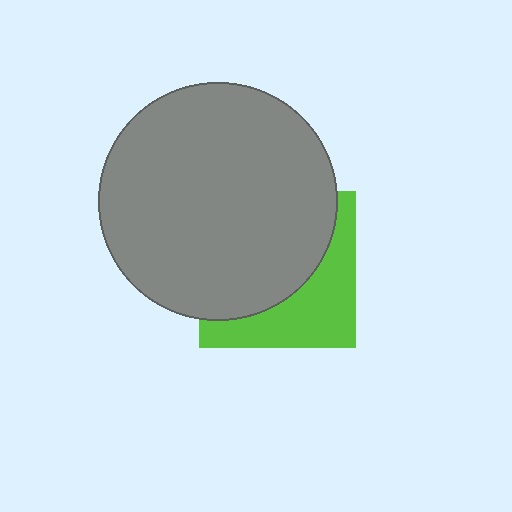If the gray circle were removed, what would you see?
You would see the complete lime square.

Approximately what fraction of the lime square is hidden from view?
Roughly 61% of the lime square is hidden behind the gray circle.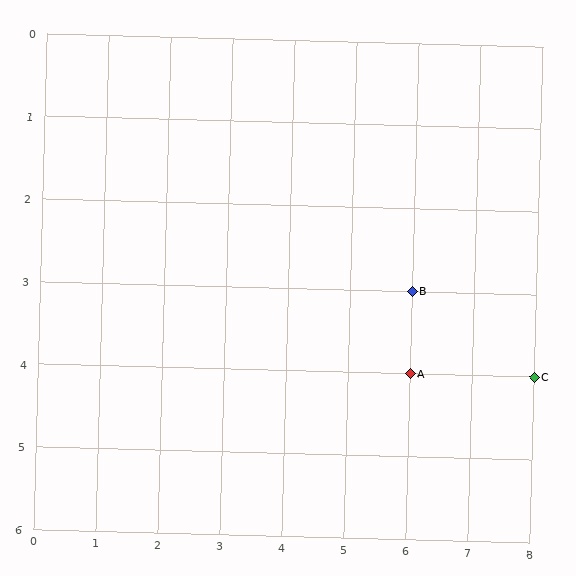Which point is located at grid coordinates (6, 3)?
Point B is at (6, 3).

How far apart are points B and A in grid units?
Points B and A are 1 row apart.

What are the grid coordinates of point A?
Point A is at grid coordinates (6, 4).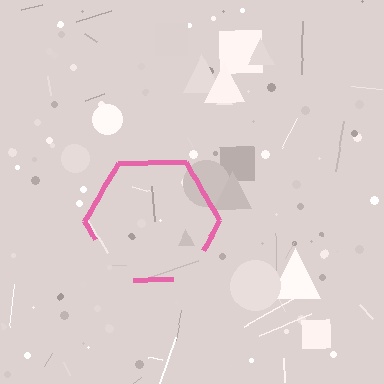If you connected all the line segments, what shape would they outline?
They would outline a hexagon.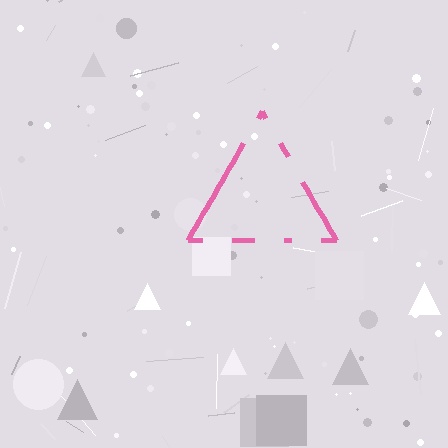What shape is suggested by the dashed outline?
The dashed outline suggests a triangle.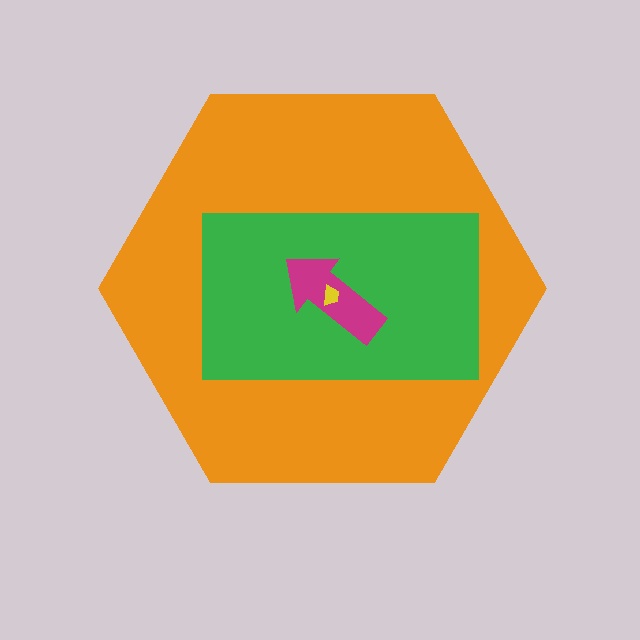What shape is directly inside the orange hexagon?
The green rectangle.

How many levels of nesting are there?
4.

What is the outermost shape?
The orange hexagon.